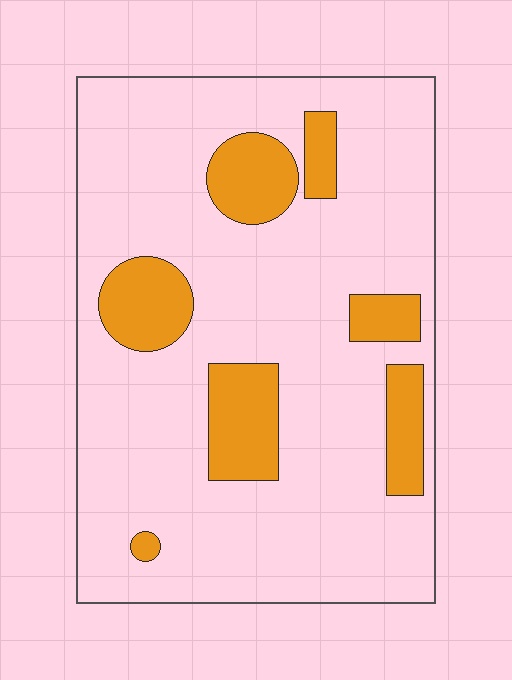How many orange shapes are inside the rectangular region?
7.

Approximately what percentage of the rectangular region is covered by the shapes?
Approximately 20%.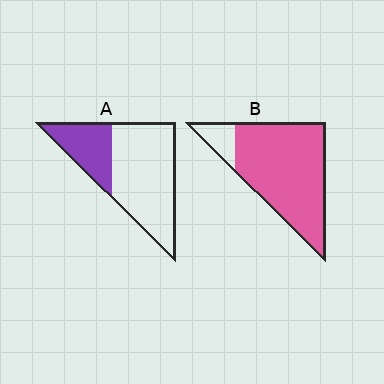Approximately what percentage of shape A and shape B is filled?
A is approximately 30% and B is approximately 85%.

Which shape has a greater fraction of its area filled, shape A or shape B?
Shape B.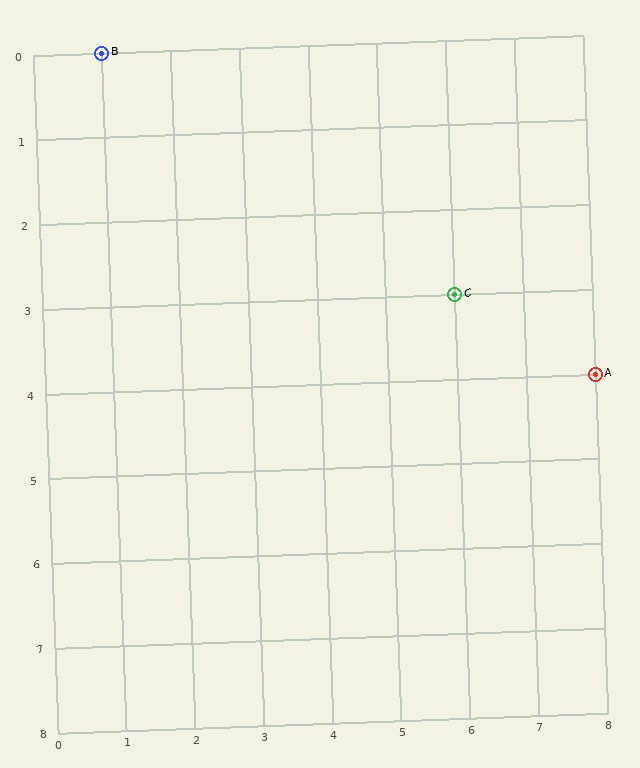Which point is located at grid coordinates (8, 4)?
Point A is at (8, 4).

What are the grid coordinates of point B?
Point B is at grid coordinates (1, 0).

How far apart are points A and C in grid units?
Points A and C are 2 columns and 1 row apart (about 2.2 grid units diagonally).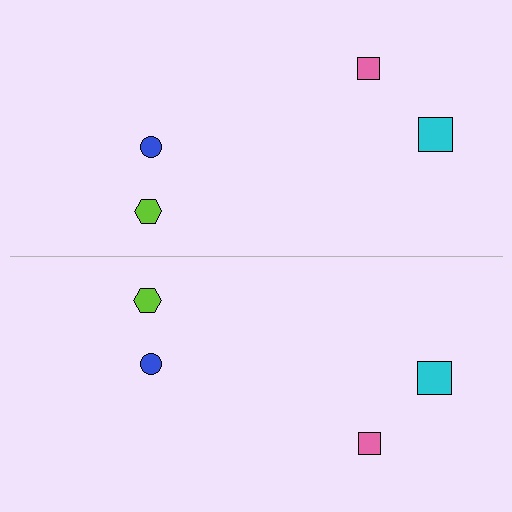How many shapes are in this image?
There are 8 shapes in this image.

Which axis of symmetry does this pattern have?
The pattern has a horizontal axis of symmetry running through the center of the image.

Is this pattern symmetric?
Yes, this pattern has bilateral (reflection) symmetry.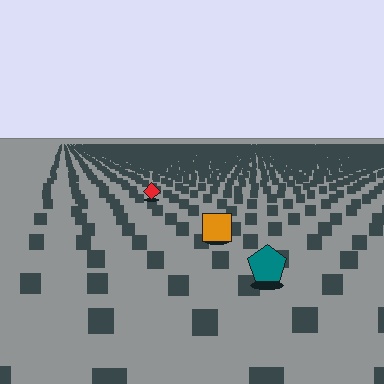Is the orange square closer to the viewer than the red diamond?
Yes. The orange square is closer — you can tell from the texture gradient: the ground texture is coarser near it.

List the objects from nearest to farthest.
From nearest to farthest: the teal pentagon, the orange square, the red diamond.